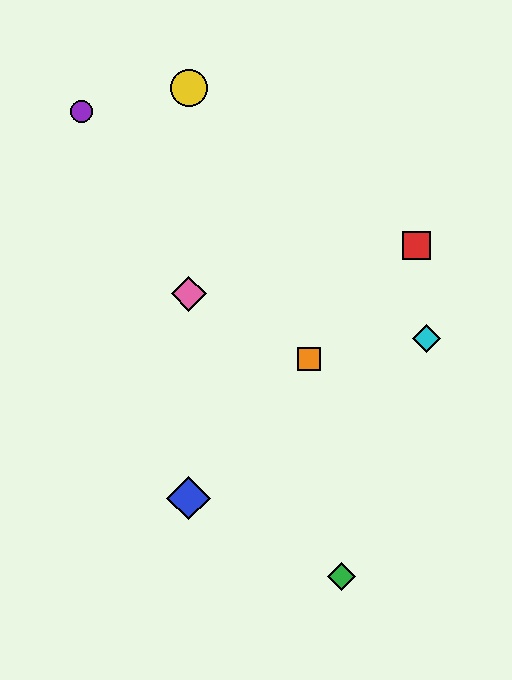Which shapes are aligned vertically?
The blue diamond, the yellow circle, the pink diamond are aligned vertically.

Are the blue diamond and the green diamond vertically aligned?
No, the blue diamond is at x≈189 and the green diamond is at x≈342.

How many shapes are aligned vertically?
3 shapes (the blue diamond, the yellow circle, the pink diamond) are aligned vertically.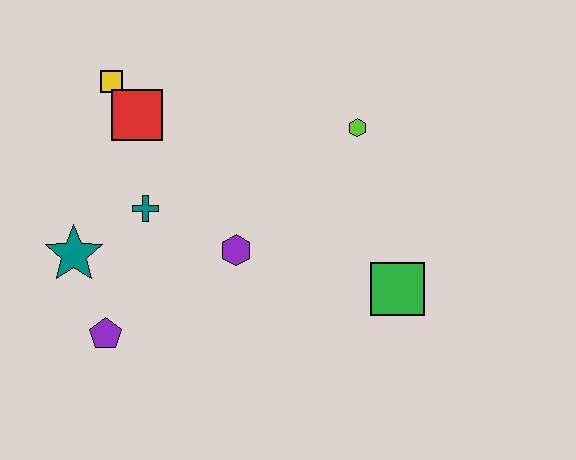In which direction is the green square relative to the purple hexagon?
The green square is to the right of the purple hexagon.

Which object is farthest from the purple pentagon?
The lime hexagon is farthest from the purple pentagon.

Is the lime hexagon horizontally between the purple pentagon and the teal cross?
No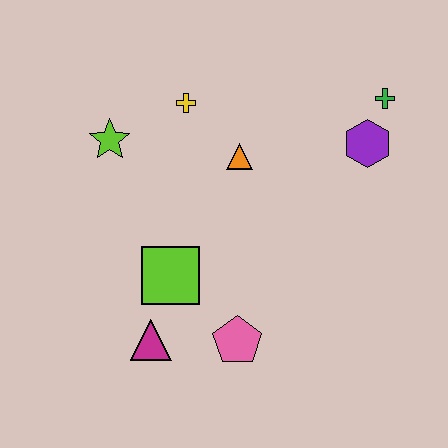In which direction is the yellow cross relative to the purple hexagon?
The yellow cross is to the left of the purple hexagon.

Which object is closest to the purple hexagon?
The green cross is closest to the purple hexagon.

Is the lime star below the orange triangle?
No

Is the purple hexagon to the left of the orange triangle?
No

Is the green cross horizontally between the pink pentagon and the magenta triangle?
No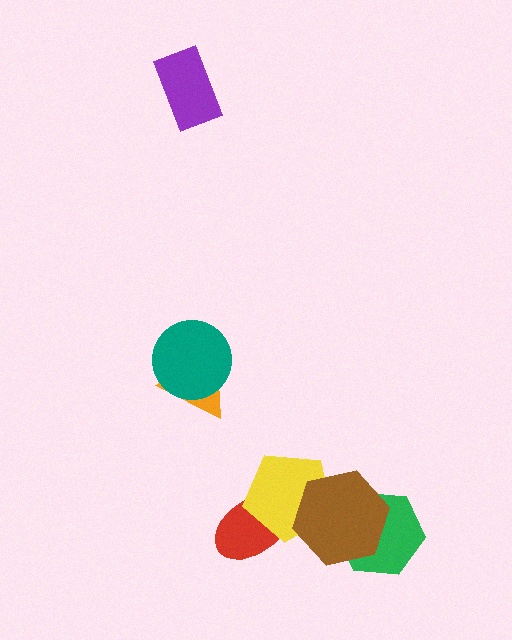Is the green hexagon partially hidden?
Yes, it is partially covered by another shape.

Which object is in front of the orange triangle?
The teal circle is in front of the orange triangle.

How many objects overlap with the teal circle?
1 object overlaps with the teal circle.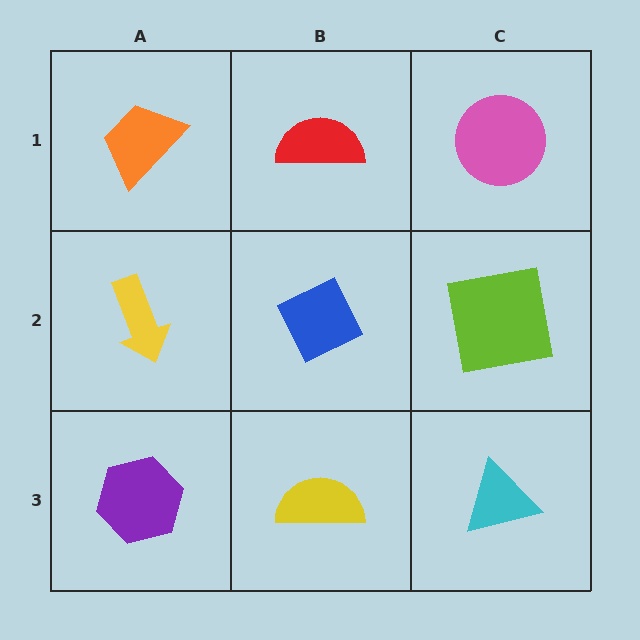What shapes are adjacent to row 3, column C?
A lime square (row 2, column C), a yellow semicircle (row 3, column B).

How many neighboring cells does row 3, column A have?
2.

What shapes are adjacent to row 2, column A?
An orange trapezoid (row 1, column A), a purple hexagon (row 3, column A), a blue diamond (row 2, column B).